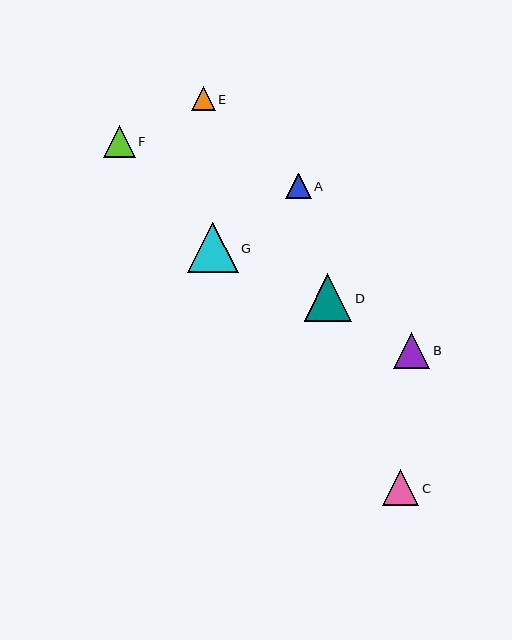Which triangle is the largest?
Triangle G is the largest with a size of approximately 50 pixels.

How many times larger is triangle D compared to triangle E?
Triangle D is approximately 2.0 times the size of triangle E.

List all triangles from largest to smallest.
From largest to smallest: G, D, B, C, F, A, E.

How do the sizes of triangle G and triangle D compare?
Triangle G and triangle D are approximately the same size.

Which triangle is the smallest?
Triangle E is the smallest with a size of approximately 24 pixels.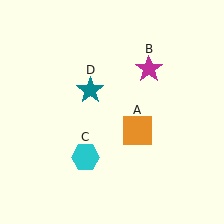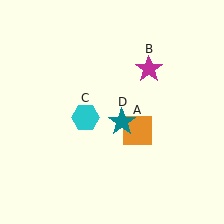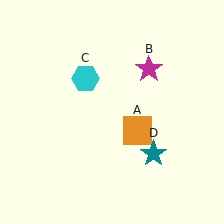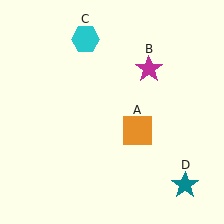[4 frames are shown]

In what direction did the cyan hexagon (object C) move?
The cyan hexagon (object C) moved up.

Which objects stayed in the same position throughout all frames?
Orange square (object A) and magenta star (object B) remained stationary.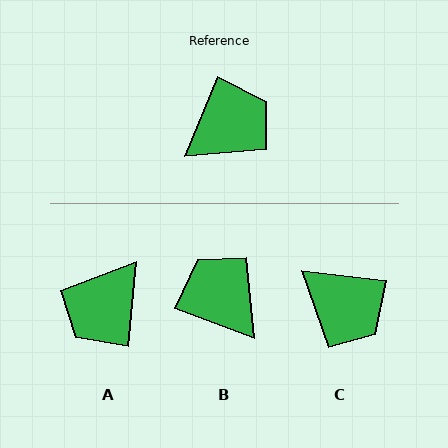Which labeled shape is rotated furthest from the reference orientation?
A, about 163 degrees away.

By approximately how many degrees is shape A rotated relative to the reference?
Approximately 163 degrees clockwise.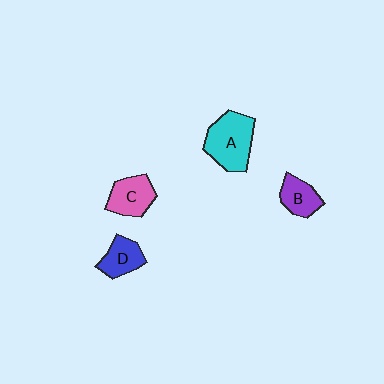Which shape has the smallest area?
Shape B (purple).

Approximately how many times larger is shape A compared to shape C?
Approximately 1.4 times.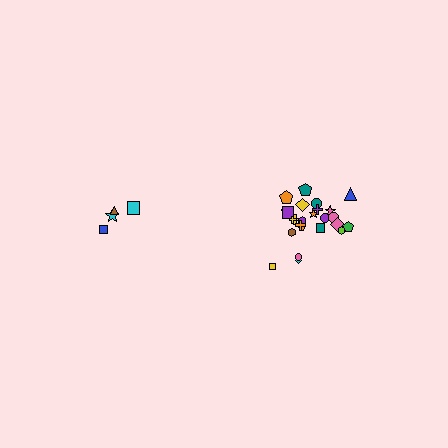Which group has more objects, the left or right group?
The right group.